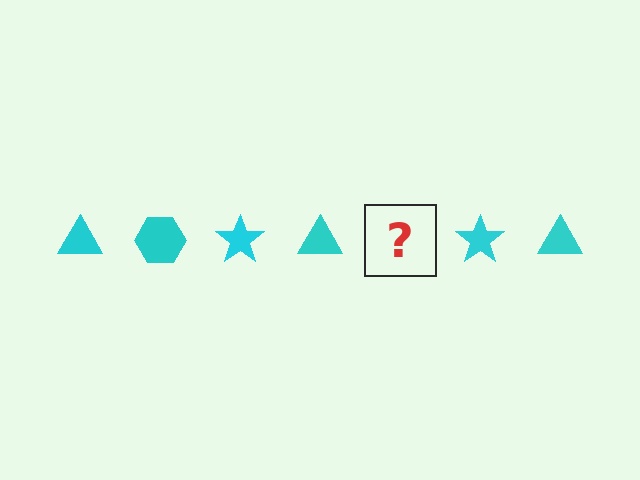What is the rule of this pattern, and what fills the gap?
The rule is that the pattern cycles through triangle, hexagon, star shapes in cyan. The gap should be filled with a cyan hexagon.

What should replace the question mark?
The question mark should be replaced with a cyan hexagon.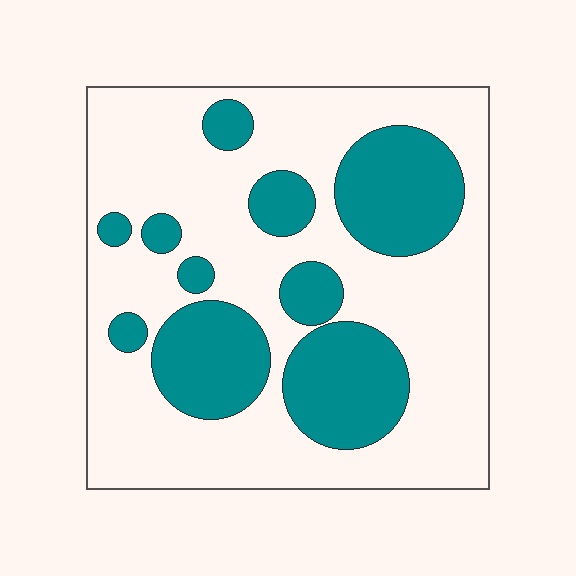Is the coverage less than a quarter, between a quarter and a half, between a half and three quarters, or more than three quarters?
Between a quarter and a half.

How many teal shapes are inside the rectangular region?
10.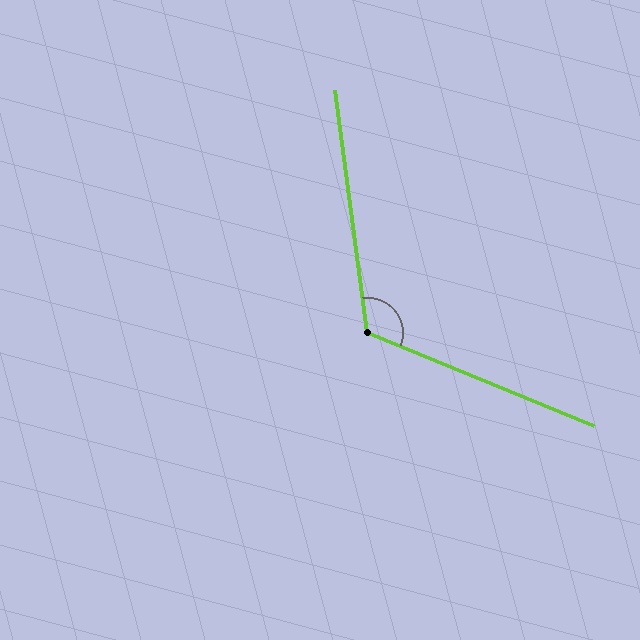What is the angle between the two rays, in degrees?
Approximately 120 degrees.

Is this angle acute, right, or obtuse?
It is obtuse.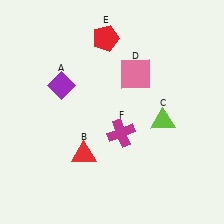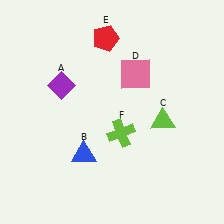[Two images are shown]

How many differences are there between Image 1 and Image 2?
There are 2 differences between the two images.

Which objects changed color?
B changed from red to blue. F changed from magenta to lime.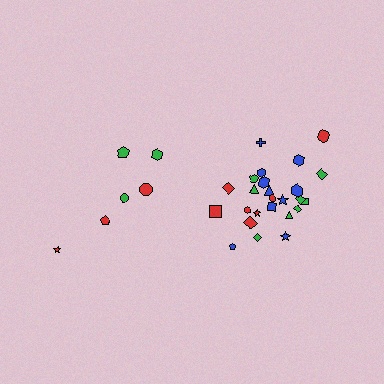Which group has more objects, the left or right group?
The right group.